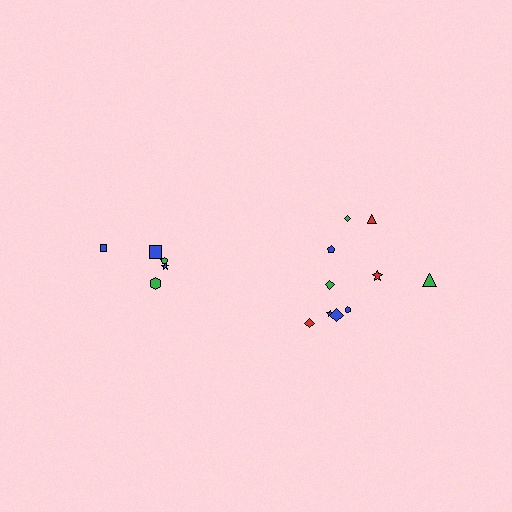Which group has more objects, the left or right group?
The right group.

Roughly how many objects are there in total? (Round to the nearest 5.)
Roughly 15 objects in total.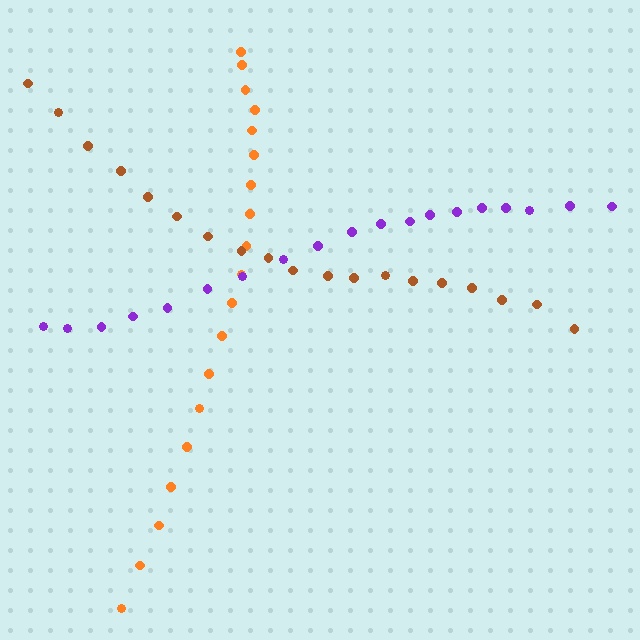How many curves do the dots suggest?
There are 3 distinct paths.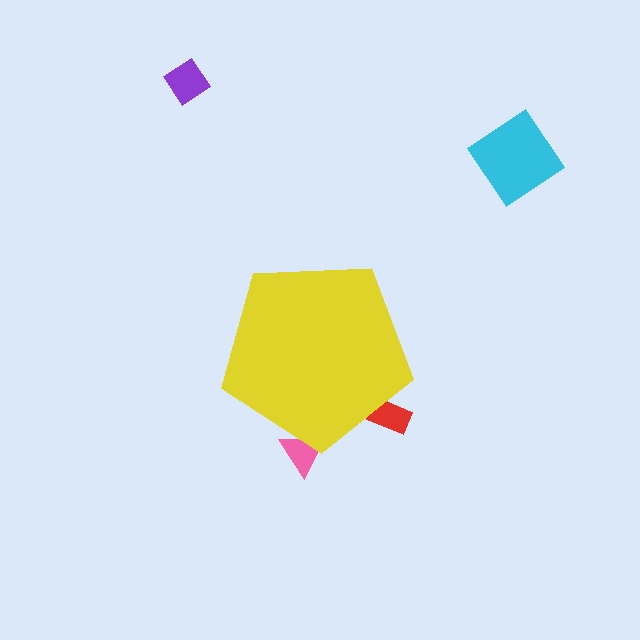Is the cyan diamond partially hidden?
No, the cyan diamond is fully visible.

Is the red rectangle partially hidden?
Yes, the red rectangle is partially hidden behind the yellow pentagon.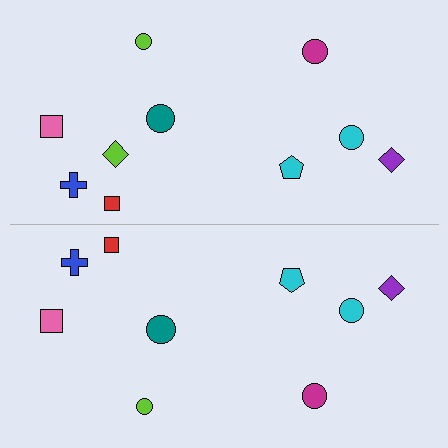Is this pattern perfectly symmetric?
No, the pattern is not perfectly symmetric. A lime diamond is missing from the bottom side.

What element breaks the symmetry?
A lime diamond is missing from the bottom side.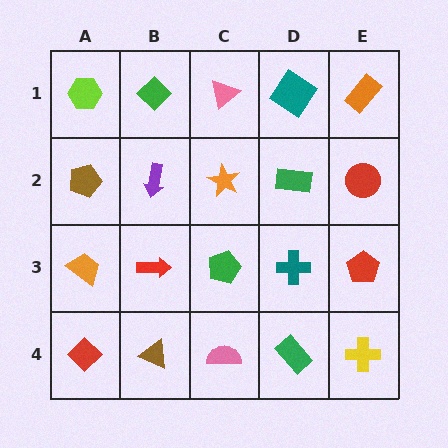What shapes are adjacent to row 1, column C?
An orange star (row 2, column C), a green diamond (row 1, column B), a teal diamond (row 1, column D).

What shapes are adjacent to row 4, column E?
A red pentagon (row 3, column E), a green rectangle (row 4, column D).